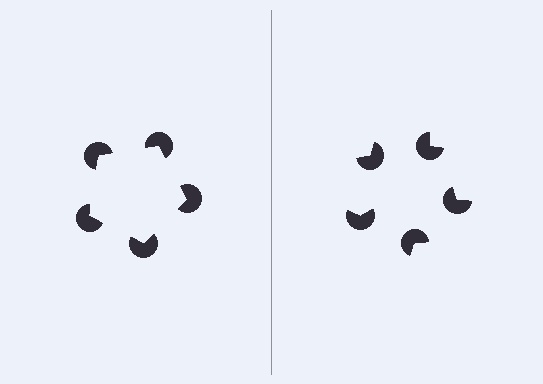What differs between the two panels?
The pac-man discs are positioned identically on both sides; only the wedge orientations differ. On the left they align to a pentagon; on the right they are misaligned.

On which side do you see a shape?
An illusory pentagon appears on the left side. On the right side the wedge cuts are rotated, so no coherent shape forms.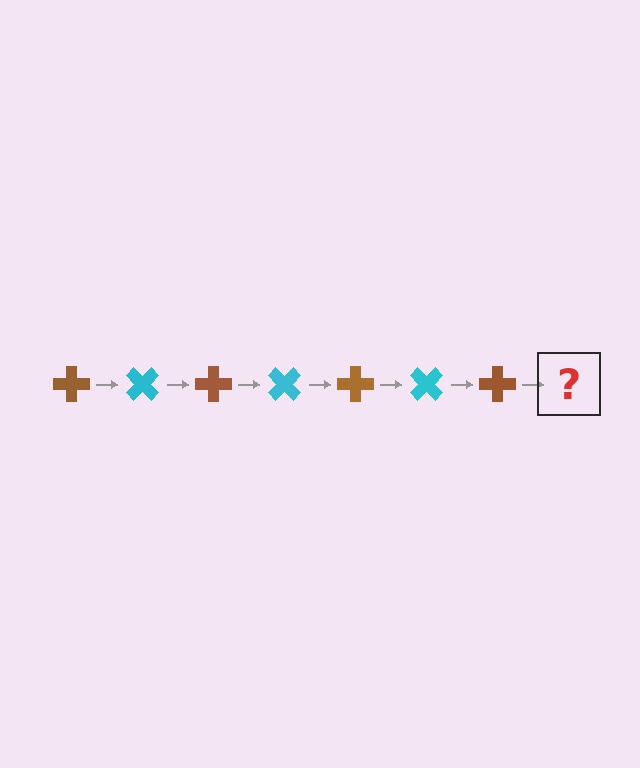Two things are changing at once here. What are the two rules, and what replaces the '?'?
The two rules are that it rotates 45 degrees each step and the color cycles through brown and cyan. The '?' should be a cyan cross, rotated 315 degrees from the start.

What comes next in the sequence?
The next element should be a cyan cross, rotated 315 degrees from the start.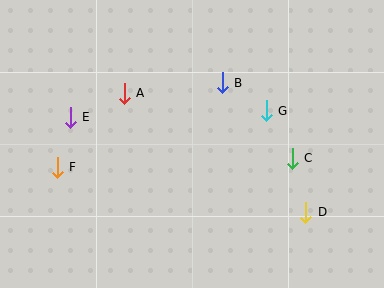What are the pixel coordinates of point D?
Point D is at (306, 212).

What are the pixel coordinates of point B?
Point B is at (222, 83).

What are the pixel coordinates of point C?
Point C is at (292, 158).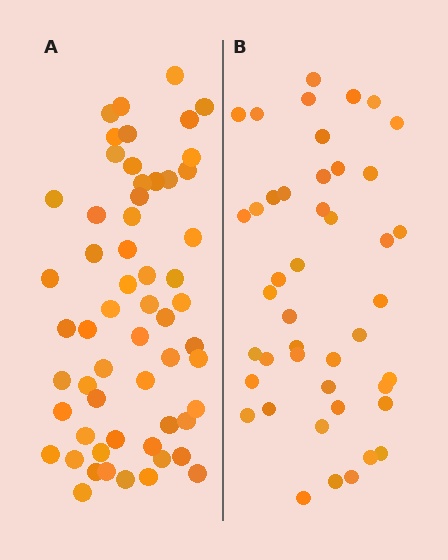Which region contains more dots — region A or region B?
Region A (the left region) has more dots.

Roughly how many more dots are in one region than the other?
Region A has approximately 15 more dots than region B.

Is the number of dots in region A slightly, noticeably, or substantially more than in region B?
Region A has noticeably more, but not dramatically so. The ratio is roughly 1.3 to 1.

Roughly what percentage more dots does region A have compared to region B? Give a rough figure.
About 30% more.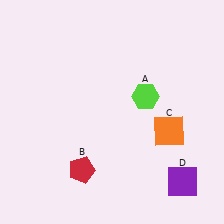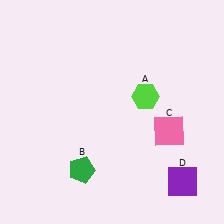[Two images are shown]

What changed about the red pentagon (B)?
In Image 1, B is red. In Image 2, it changed to green.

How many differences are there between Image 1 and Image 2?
There are 2 differences between the two images.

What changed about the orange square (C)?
In Image 1, C is orange. In Image 2, it changed to pink.